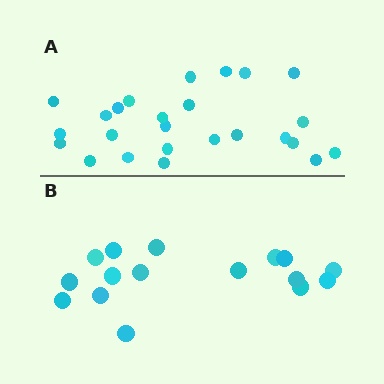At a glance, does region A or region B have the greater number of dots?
Region A (the top region) has more dots.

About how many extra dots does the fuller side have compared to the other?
Region A has roughly 8 or so more dots than region B.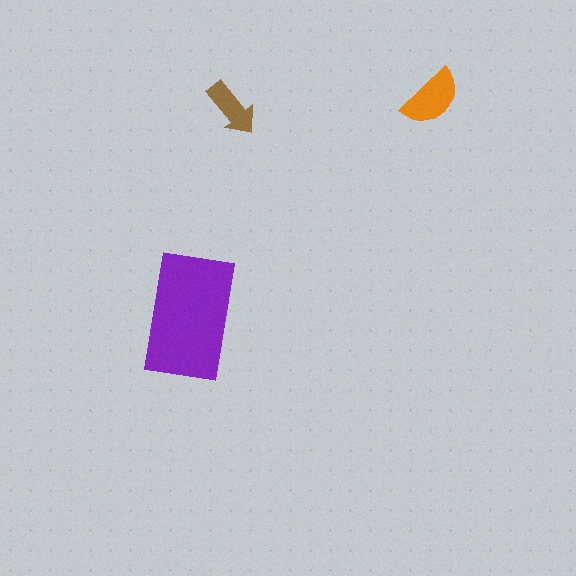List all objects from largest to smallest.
The purple rectangle, the orange semicircle, the brown arrow.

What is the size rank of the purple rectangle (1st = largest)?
1st.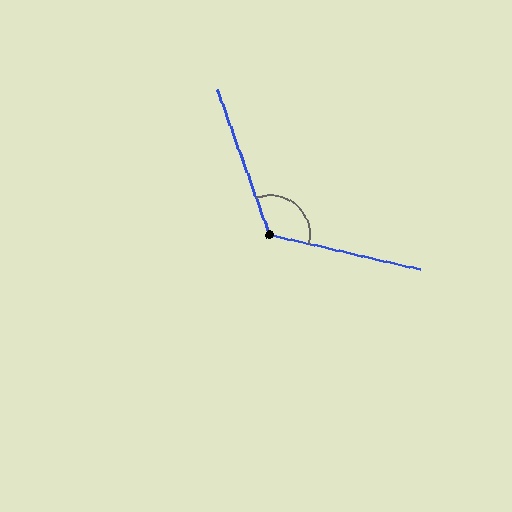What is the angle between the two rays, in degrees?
Approximately 123 degrees.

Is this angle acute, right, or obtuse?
It is obtuse.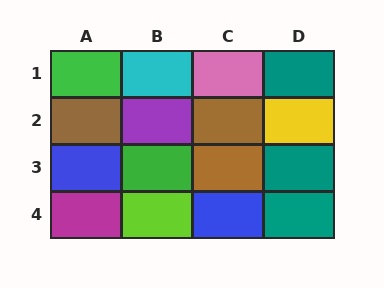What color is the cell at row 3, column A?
Blue.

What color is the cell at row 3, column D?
Teal.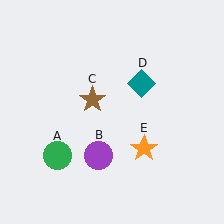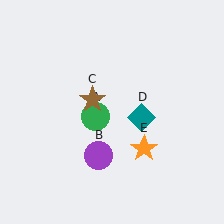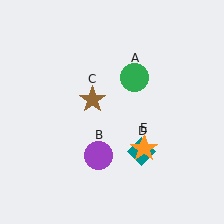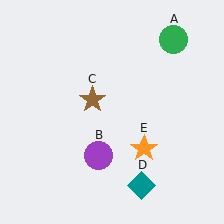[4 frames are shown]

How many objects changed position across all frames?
2 objects changed position: green circle (object A), teal diamond (object D).